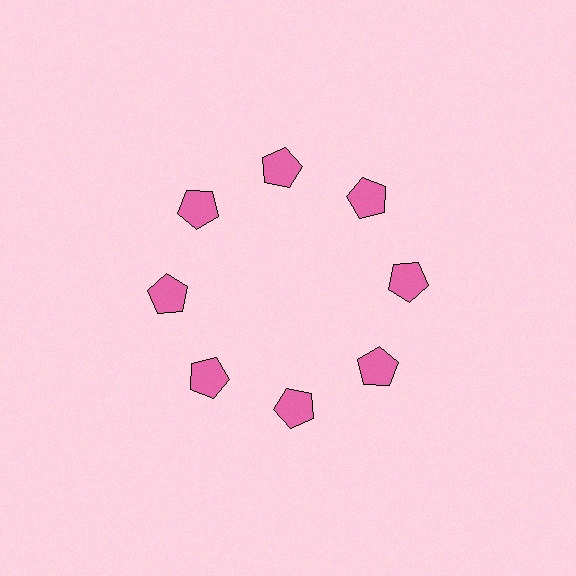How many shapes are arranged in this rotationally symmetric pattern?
There are 8 shapes, arranged in 8 groups of 1.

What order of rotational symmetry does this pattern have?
This pattern has 8-fold rotational symmetry.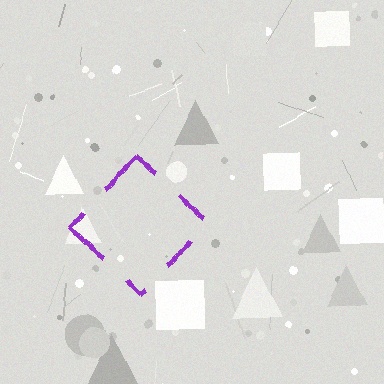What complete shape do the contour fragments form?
The contour fragments form a diamond.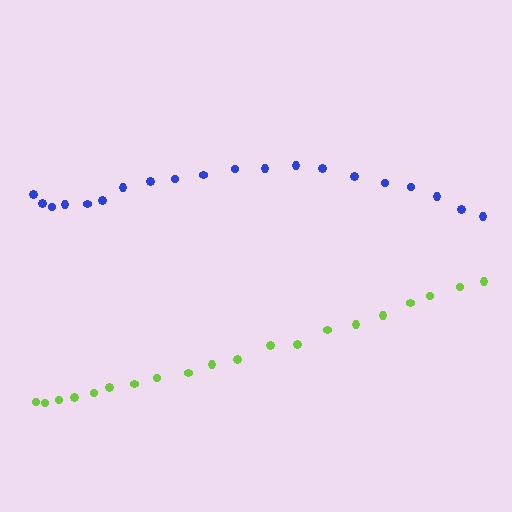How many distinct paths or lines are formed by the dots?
There are 2 distinct paths.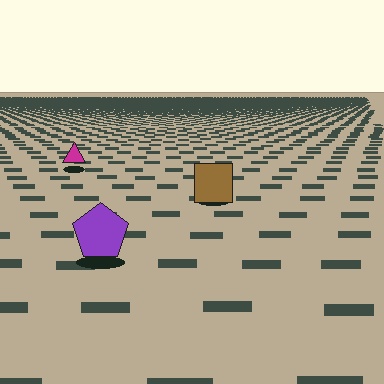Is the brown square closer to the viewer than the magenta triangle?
Yes. The brown square is closer — you can tell from the texture gradient: the ground texture is coarser near it.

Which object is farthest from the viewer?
The magenta triangle is farthest from the viewer. It appears smaller and the ground texture around it is denser.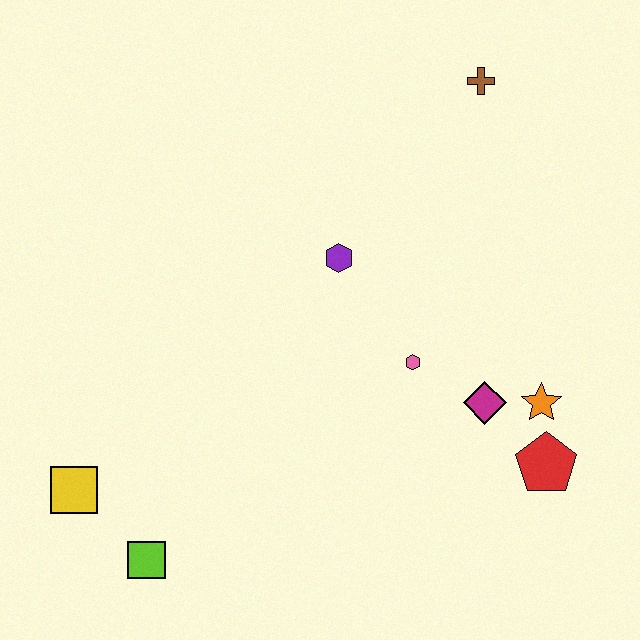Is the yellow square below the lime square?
No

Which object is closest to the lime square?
The yellow square is closest to the lime square.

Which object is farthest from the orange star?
The yellow square is farthest from the orange star.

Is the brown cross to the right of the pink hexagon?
Yes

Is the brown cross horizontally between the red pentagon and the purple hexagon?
Yes